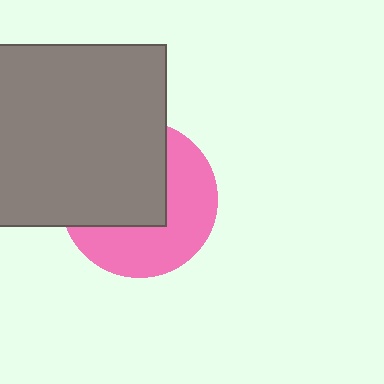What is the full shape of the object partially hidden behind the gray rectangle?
The partially hidden object is a pink circle.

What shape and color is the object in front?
The object in front is a gray rectangle.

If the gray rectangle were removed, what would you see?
You would see the complete pink circle.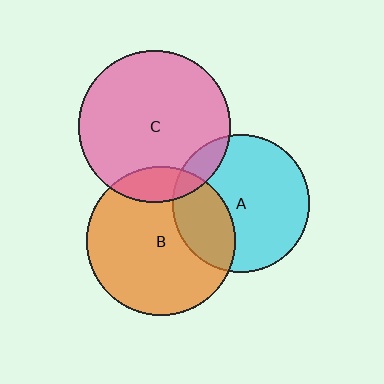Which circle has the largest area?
Circle C (pink).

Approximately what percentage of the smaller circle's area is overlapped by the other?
Approximately 30%.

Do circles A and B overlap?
Yes.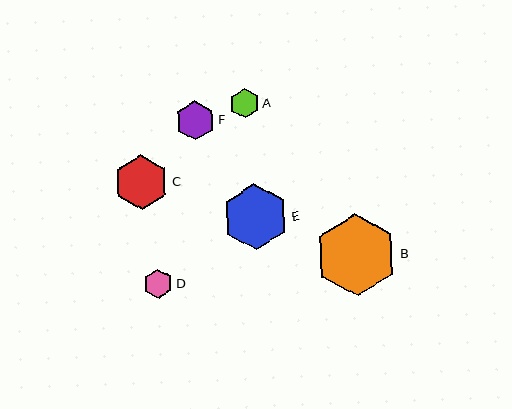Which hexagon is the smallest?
Hexagon D is the smallest with a size of approximately 29 pixels.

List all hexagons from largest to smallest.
From largest to smallest: B, E, C, F, A, D.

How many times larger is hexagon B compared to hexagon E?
Hexagon B is approximately 1.2 times the size of hexagon E.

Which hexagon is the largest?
Hexagon B is the largest with a size of approximately 82 pixels.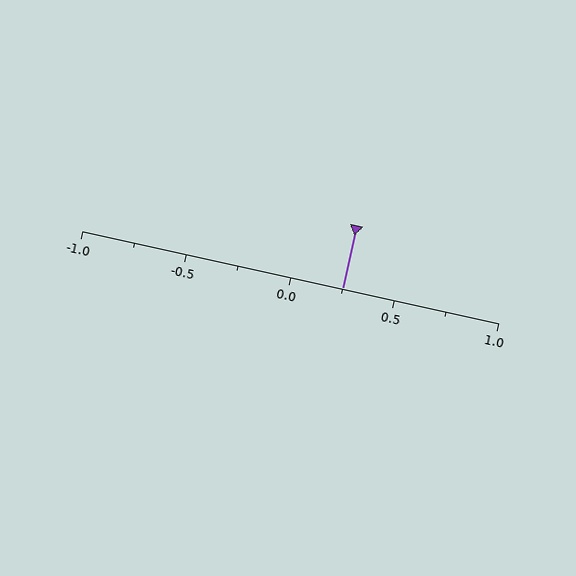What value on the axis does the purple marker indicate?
The marker indicates approximately 0.25.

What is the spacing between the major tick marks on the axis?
The major ticks are spaced 0.5 apart.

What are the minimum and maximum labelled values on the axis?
The axis runs from -1.0 to 1.0.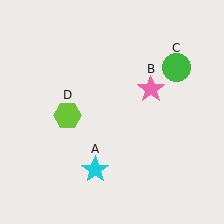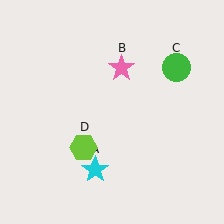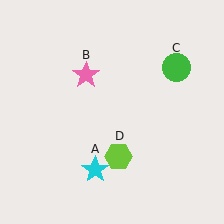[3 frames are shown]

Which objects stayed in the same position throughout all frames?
Cyan star (object A) and green circle (object C) remained stationary.